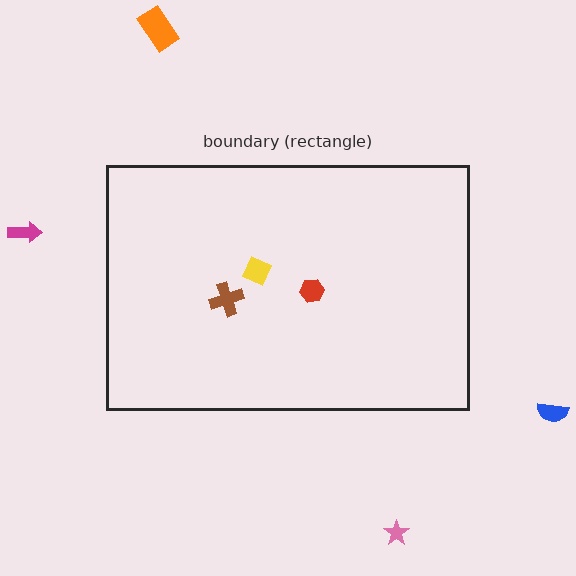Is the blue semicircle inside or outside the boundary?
Outside.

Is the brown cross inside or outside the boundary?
Inside.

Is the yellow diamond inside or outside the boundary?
Inside.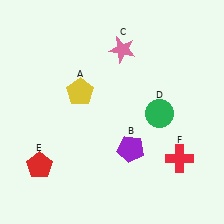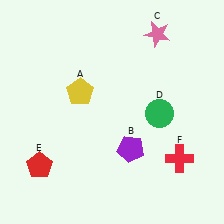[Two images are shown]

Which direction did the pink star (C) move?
The pink star (C) moved right.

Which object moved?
The pink star (C) moved right.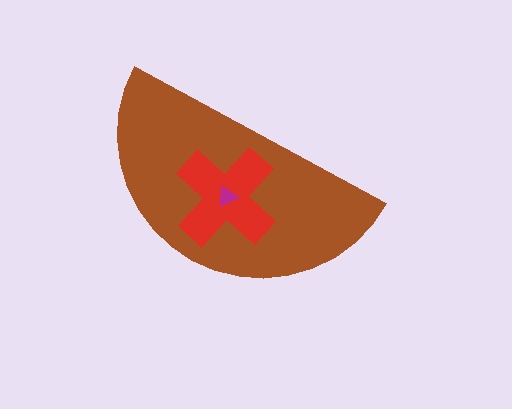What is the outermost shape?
The brown semicircle.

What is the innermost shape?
The magenta triangle.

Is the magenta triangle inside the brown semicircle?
Yes.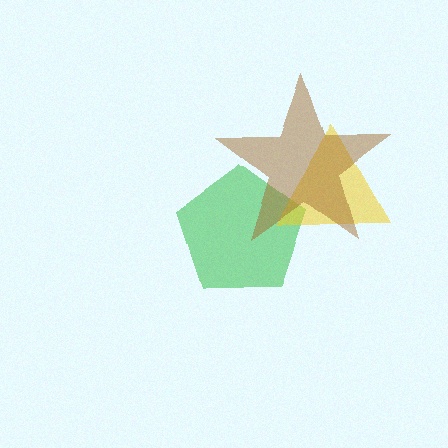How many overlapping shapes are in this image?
There are 3 overlapping shapes in the image.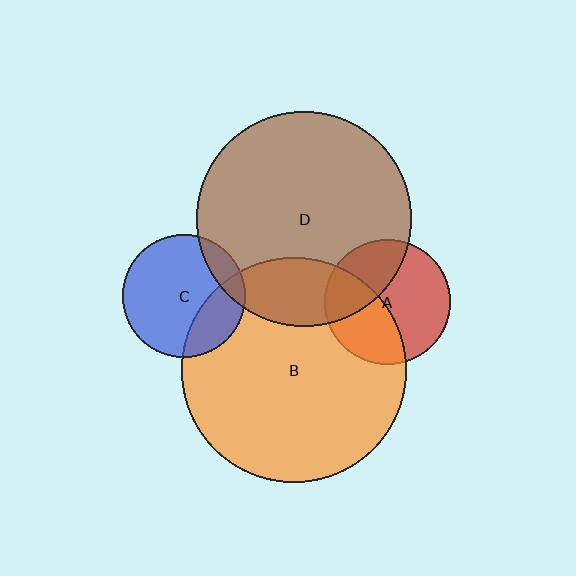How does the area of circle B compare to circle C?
Approximately 3.3 times.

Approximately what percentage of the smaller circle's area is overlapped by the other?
Approximately 35%.